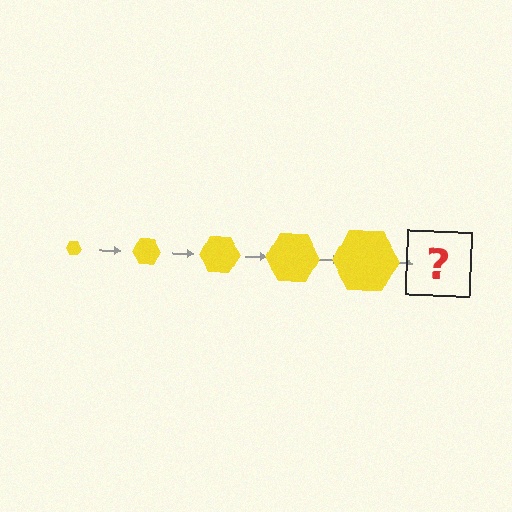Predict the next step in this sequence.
The next step is a yellow hexagon, larger than the previous one.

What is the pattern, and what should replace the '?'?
The pattern is that the hexagon gets progressively larger each step. The '?' should be a yellow hexagon, larger than the previous one.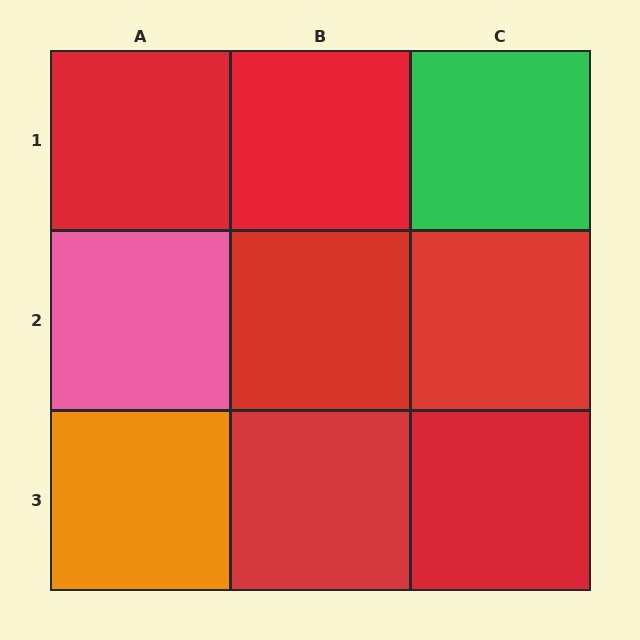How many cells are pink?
1 cell is pink.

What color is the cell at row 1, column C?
Green.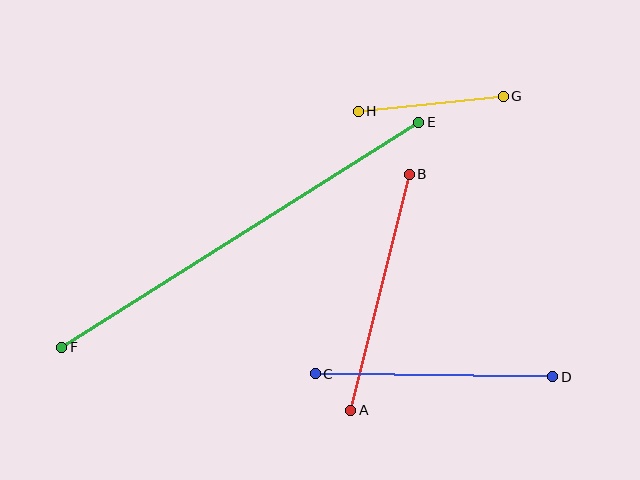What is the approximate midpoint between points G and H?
The midpoint is at approximately (431, 104) pixels.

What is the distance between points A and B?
The distance is approximately 243 pixels.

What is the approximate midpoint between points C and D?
The midpoint is at approximately (434, 375) pixels.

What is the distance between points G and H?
The distance is approximately 145 pixels.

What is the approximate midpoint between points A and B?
The midpoint is at approximately (380, 292) pixels.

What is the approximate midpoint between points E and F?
The midpoint is at approximately (240, 235) pixels.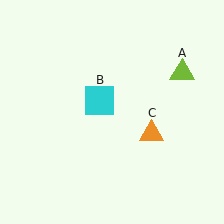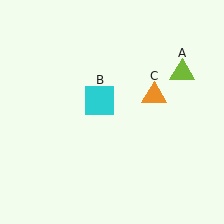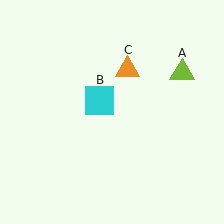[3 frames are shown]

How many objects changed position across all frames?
1 object changed position: orange triangle (object C).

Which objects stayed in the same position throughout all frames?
Lime triangle (object A) and cyan square (object B) remained stationary.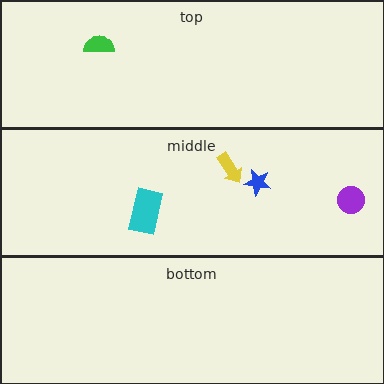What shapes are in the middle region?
The blue star, the cyan rectangle, the purple circle, the yellow arrow.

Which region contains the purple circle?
The middle region.